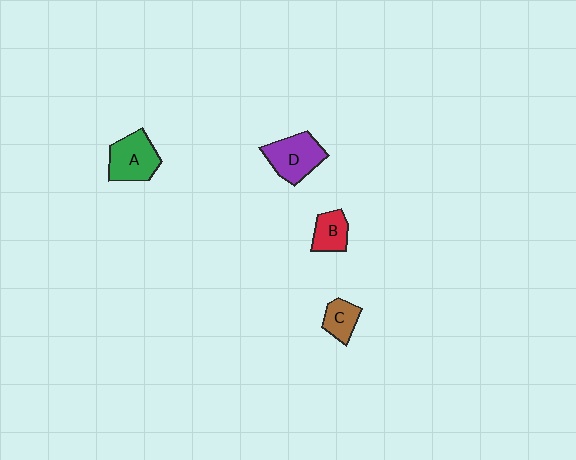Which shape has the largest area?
Shape D (purple).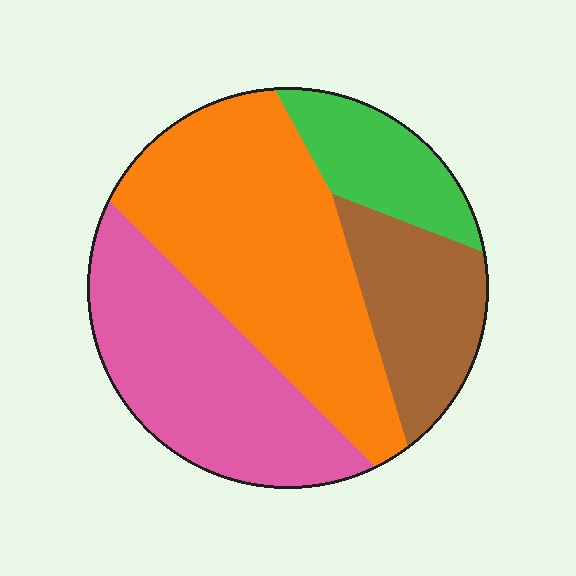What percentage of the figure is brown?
Brown covers 17% of the figure.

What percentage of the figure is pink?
Pink covers about 30% of the figure.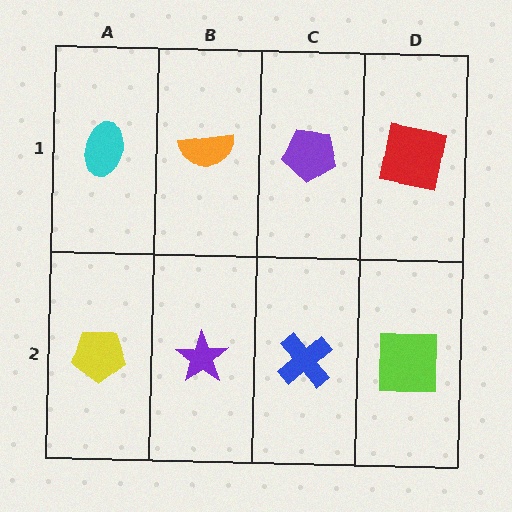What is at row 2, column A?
A yellow pentagon.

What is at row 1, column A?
A cyan ellipse.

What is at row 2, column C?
A blue cross.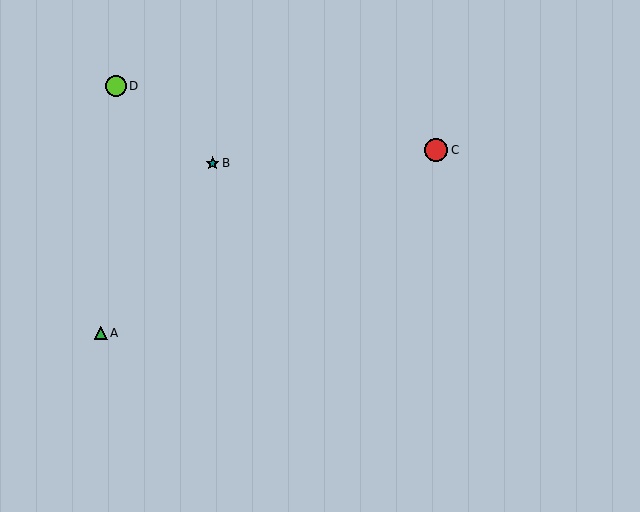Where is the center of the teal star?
The center of the teal star is at (213, 163).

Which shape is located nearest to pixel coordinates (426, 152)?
The red circle (labeled C) at (436, 150) is nearest to that location.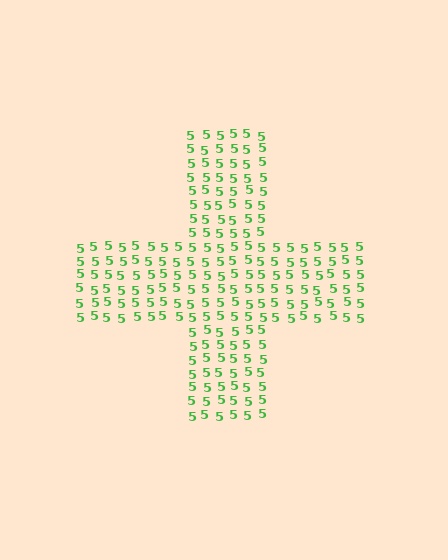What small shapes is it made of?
It is made of small digit 5's.